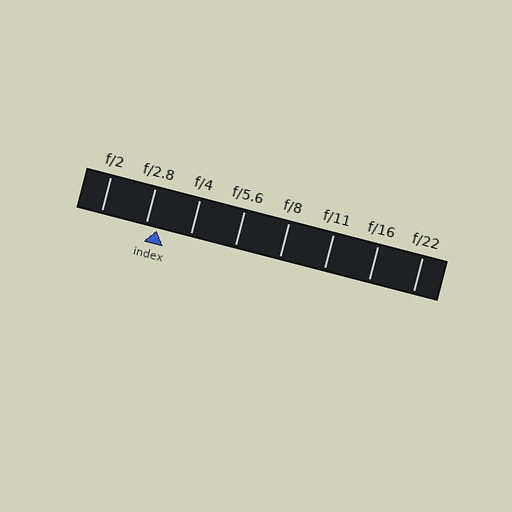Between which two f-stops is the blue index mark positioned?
The index mark is between f/2.8 and f/4.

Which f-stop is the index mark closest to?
The index mark is closest to f/2.8.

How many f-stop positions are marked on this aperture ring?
There are 8 f-stop positions marked.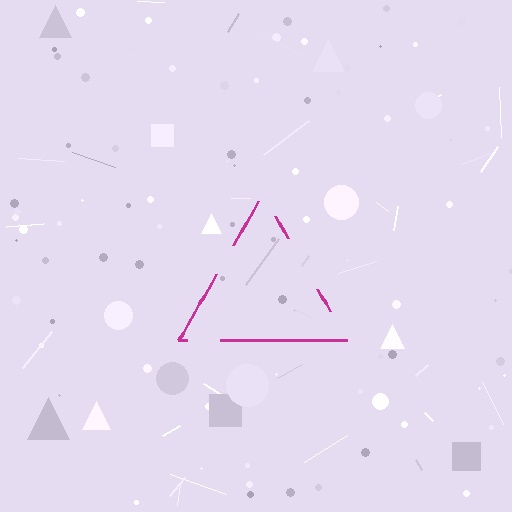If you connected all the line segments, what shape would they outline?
They would outline a triangle.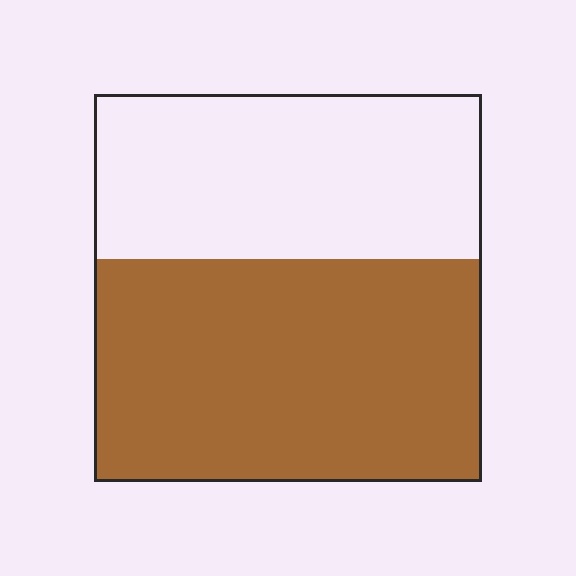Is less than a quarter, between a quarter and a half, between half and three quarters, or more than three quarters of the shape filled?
Between half and three quarters.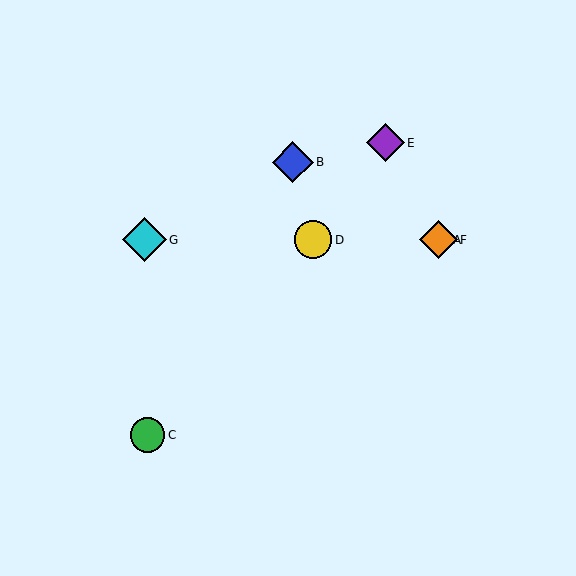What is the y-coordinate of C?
Object C is at y≈435.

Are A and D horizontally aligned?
Yes, both are at y≈240.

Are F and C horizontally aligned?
No, F is at y≈240 and C is at y≈435.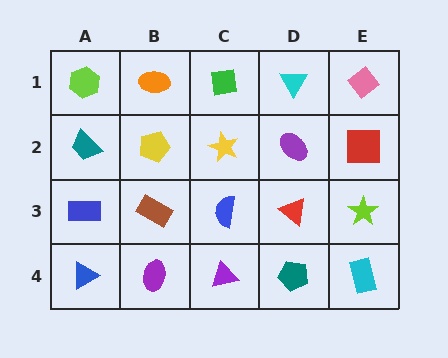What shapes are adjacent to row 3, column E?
A red square (row 2, column E), a cyan rectangle (row 4, column E), a red triangle (row 3, column D).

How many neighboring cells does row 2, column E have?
3.